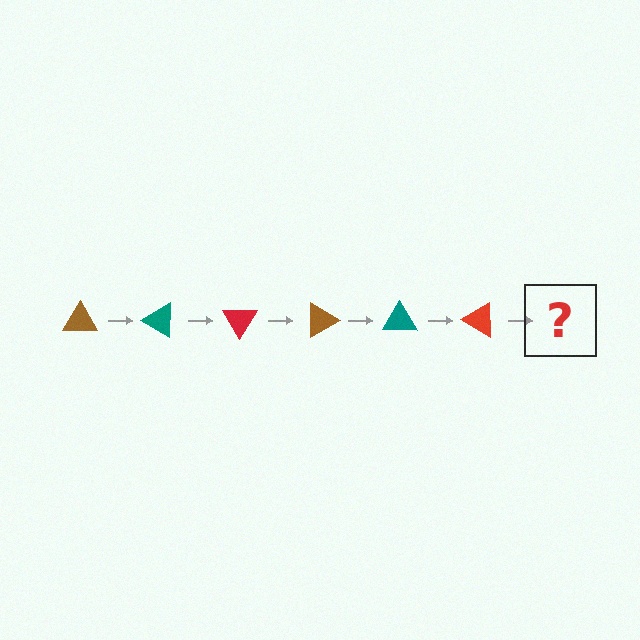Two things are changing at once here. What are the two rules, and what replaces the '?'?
The two rules are that it rotates 30 degrees each step and the color cycles through brown, teal, and red. The '?' should be a brown triangle, rotated 180 degrees from the start.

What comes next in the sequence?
The next element should be a brown triangle, rotated 180 degrees from the start.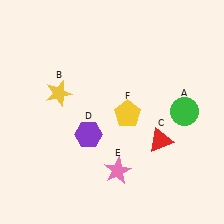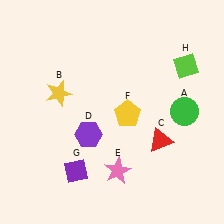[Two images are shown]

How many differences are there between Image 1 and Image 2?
There are 2 differences between the two images.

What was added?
A purple diamond (G), a lime diamond (H) were added in Image 2.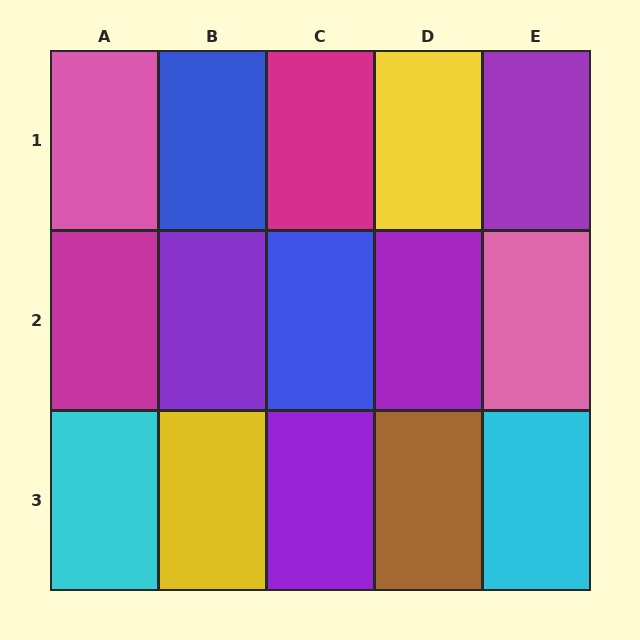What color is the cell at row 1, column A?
Pink.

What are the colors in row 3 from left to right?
Cyan, yellow, purple, brown, cyan.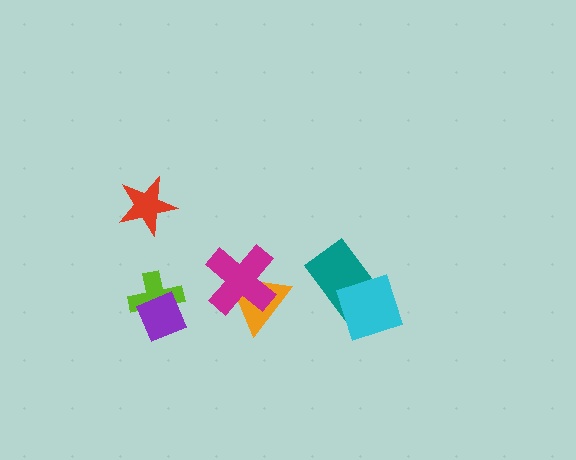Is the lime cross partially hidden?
Yes, it is partially covered by another shape.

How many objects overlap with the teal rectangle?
1 object overlaps with the teal rectangle.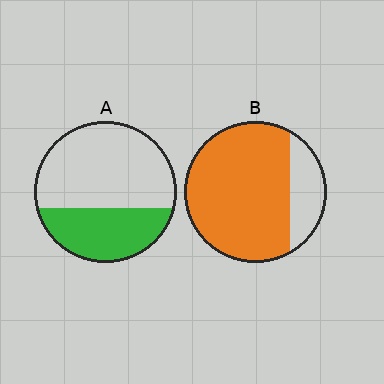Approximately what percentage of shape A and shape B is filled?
A is approximately 35% and B is approximately 80%.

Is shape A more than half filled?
No.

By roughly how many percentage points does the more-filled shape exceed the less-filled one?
By roughly 45 percentage points (B over A).